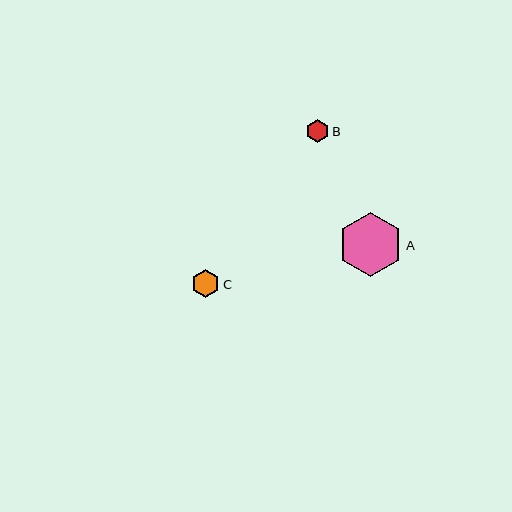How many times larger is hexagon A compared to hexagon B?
Hexagon A is approximately 2.8 times the size of hexagon B.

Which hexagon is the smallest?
Hexagon B is the smallest with a size of approximately 23 pixels.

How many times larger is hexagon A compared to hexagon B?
Hexagon A is approximately 2.8 times the size of hexagon B.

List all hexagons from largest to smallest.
From largest to smallest: A, C, B.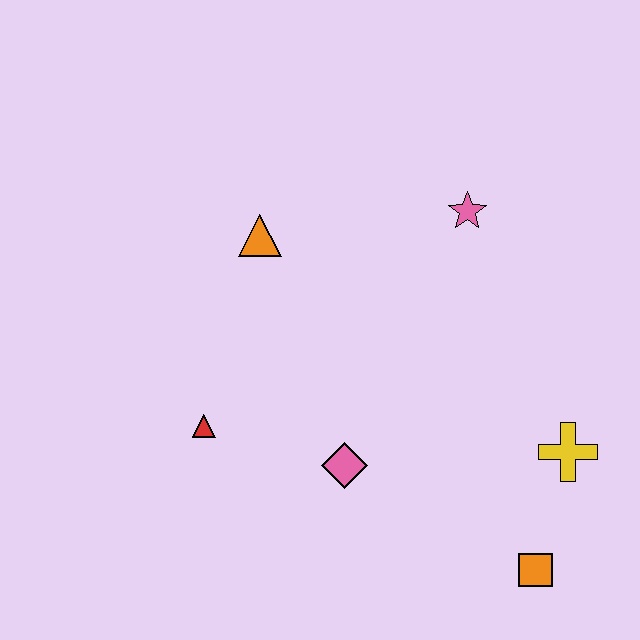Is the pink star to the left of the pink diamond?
No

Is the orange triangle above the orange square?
Yes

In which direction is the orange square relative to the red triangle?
The orange square is to the right of the red triangle.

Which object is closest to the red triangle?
The pink diamond is closest to the red triangle.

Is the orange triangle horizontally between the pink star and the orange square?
No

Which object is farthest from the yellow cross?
The orange triangle is farthest from the yellow cross.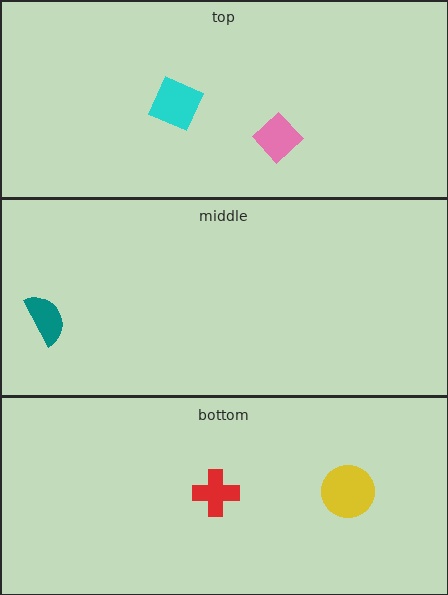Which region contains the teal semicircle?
The middle region.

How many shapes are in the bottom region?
2.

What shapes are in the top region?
The pink diamond, the cyan square.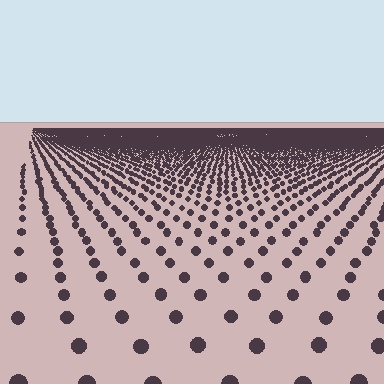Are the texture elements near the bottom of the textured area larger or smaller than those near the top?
Larger. Near the bottom, elements are closer to the viewer and appear at a bigger on-screen size.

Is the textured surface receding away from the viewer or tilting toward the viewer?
The surface is receding away from the viewer. Texture elements get smaller and denser toward the top.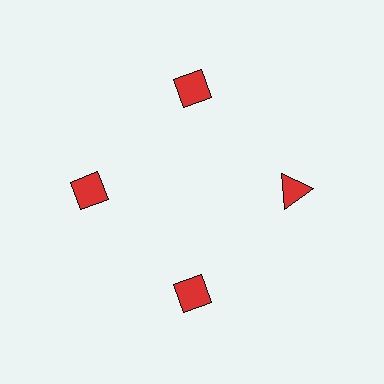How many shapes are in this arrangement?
There are 4 shapes arranged in a ring pattern.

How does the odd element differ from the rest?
It has a different shape: triangle instead of diamond.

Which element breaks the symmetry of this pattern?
The red triangle at roughly the 3 o'clock position breaks the symmetry. All other shapes are red diamonds.